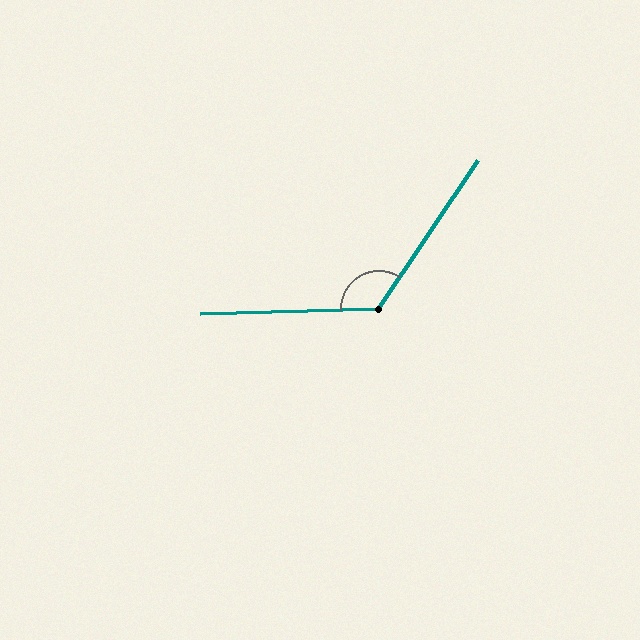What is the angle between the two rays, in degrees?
Approximately 125 degrees.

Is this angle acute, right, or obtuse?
It is obtuse.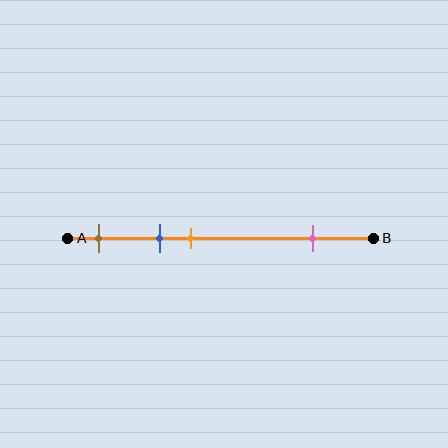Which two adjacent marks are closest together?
The blue and orange marks are the closest adjacent pair.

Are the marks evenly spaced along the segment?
No, the marks are not evenly spaced.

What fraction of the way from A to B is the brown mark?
The brown mark is approximately 10% (0.1) of the way from A to B.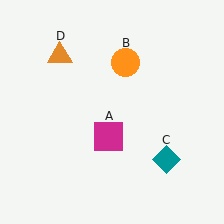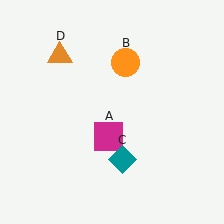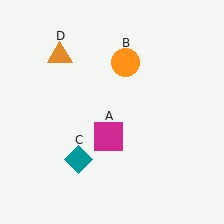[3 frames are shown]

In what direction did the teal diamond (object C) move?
The teal diamond (object C) moved left.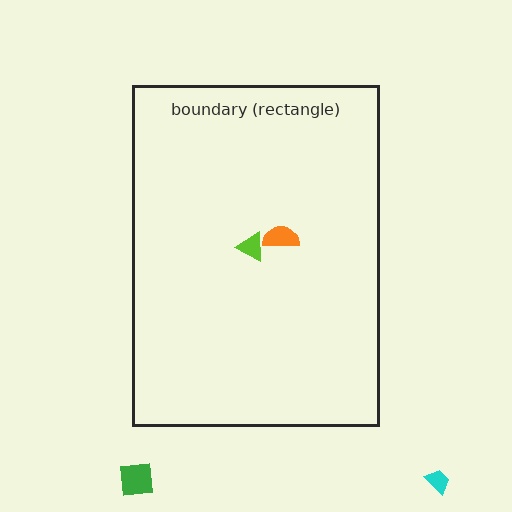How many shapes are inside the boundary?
2 inside, 2 outside.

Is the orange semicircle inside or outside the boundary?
Inside.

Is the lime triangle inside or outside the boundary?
Inside.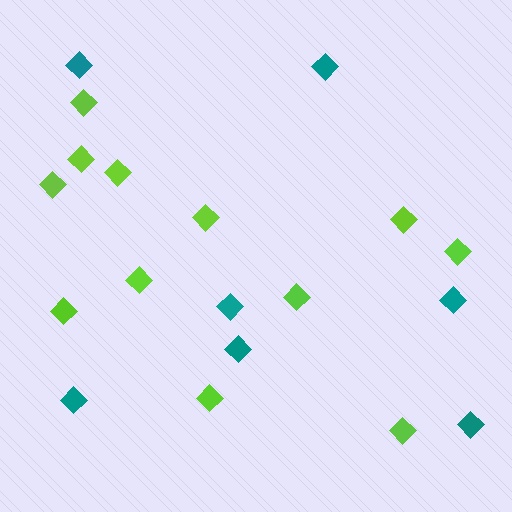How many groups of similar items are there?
There are 2 groups: one group of teal diamonds (7) and one group of lime diamonds (12).